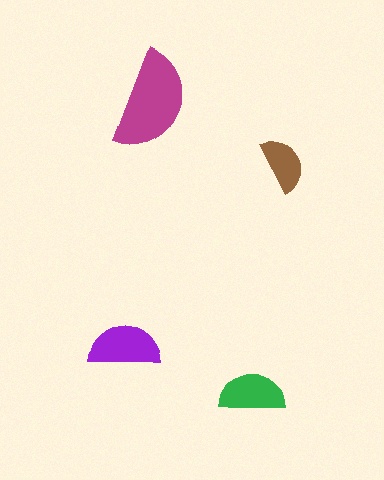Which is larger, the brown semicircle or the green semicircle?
The green one.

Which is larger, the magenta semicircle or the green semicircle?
The magenta one.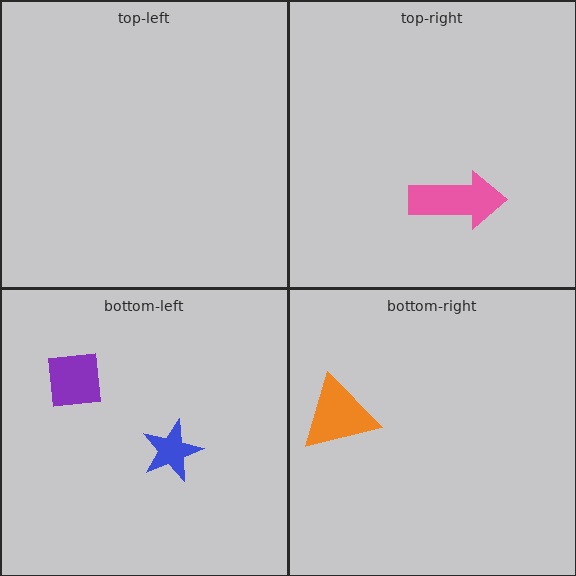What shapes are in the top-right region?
The pink arrow.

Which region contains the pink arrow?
The top-right region.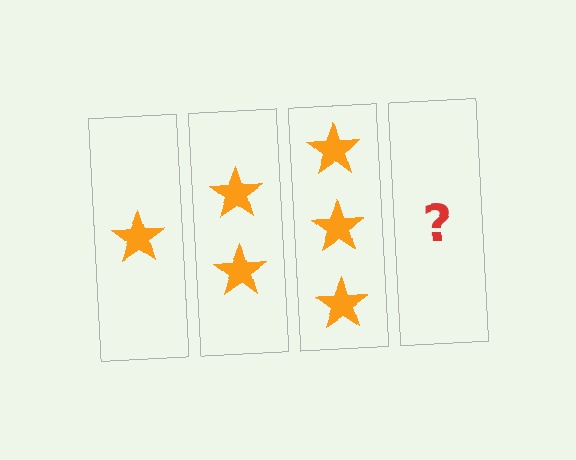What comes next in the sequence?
The next element should be 4 stars.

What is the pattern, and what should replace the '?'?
The pattern is that each step adds one more star. The '?' should be 4 stars.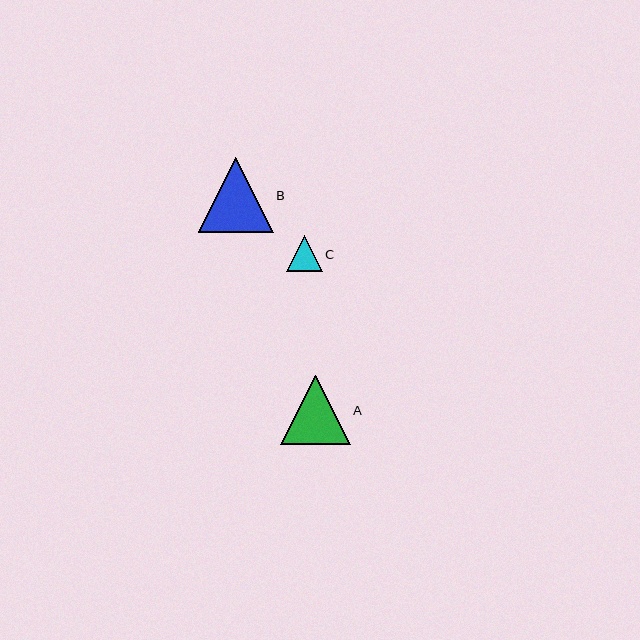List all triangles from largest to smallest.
From largest to smallest: B, A, C.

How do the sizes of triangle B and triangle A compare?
Triangle B and triangle A are approximately the same size.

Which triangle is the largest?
Triangle B is the largest with a size of approximately 74 pixels.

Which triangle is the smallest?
Triangle C is the smallest with a size of approximately 36 pixels.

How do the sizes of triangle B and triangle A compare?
Triangle B and triangle A are approximately the same size.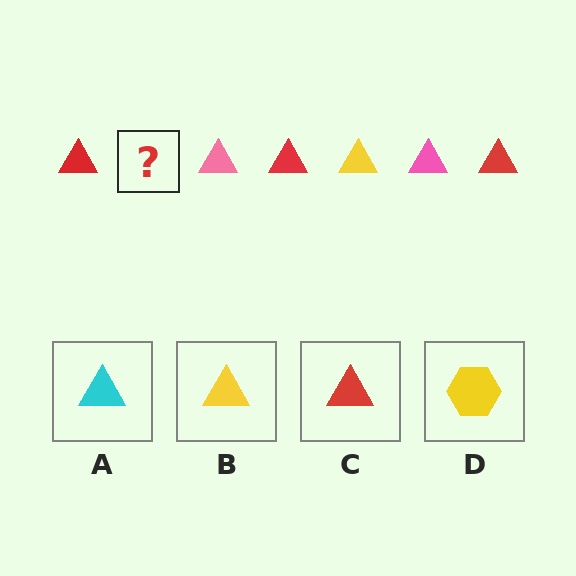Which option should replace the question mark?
Option B.